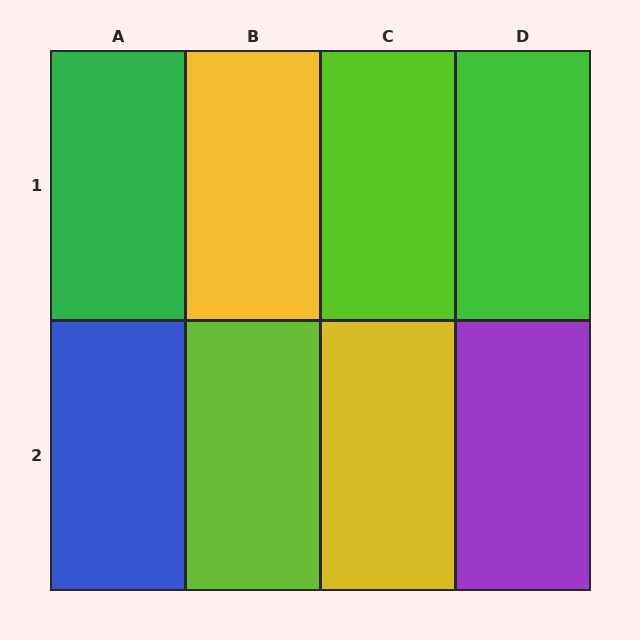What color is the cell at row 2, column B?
Lime.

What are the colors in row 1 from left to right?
Green, yellow, lime, green.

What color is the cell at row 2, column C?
Yellow.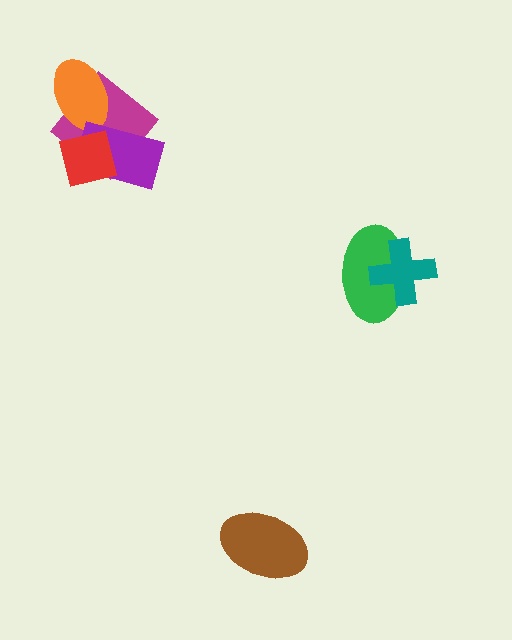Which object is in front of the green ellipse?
The teal cross is in front of the green ellipse.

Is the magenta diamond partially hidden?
Yes, it is partially covered by another shape.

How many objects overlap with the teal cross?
1 object overlaps with the teal cross.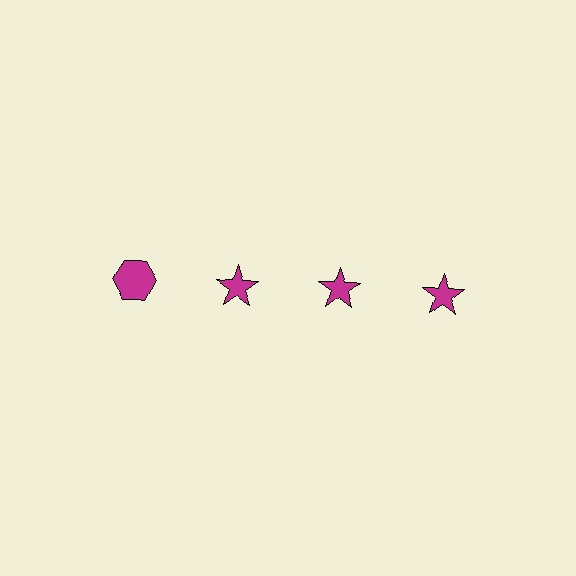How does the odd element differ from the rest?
It has a different shape: hexagon instead of star.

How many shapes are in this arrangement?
There are 4 shapes arranged in a grid pattern.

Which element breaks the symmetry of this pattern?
The magenta hexagon in the top row, leftmost column breaks the symmetry. All other shapes are magenta stars.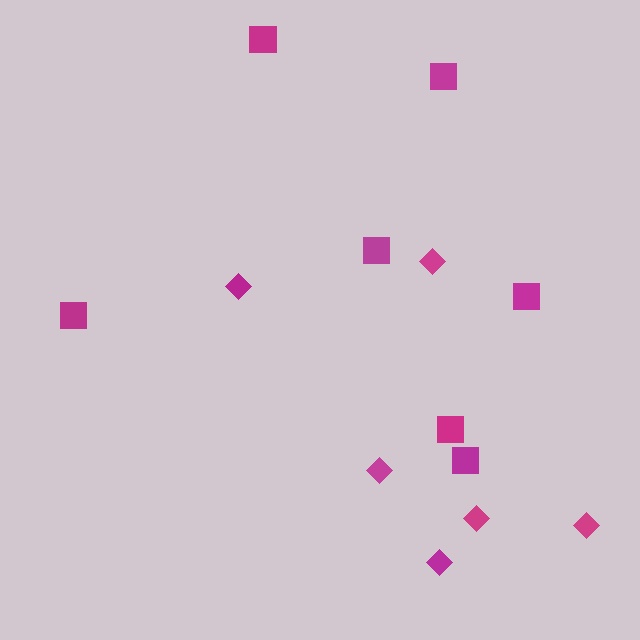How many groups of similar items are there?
There are 2 groups: one group of diamonds (6) and one group of squares (7).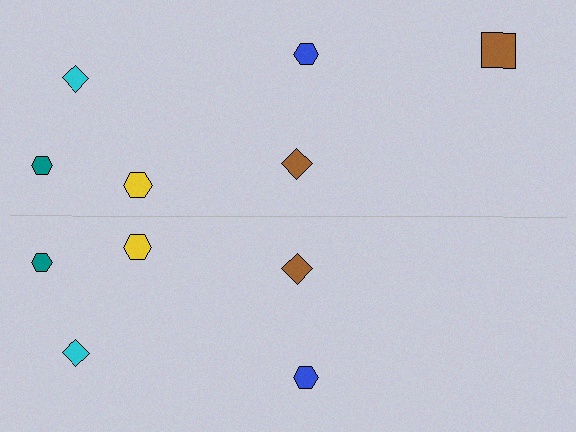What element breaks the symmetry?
A brown square is missing from the bottom side.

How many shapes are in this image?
There are 11 shapes in this image.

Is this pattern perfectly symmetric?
No, the pattern is not perfectly symmetric. A brown square is missing from the bottom side.